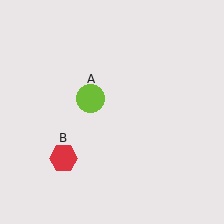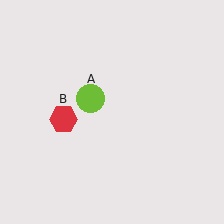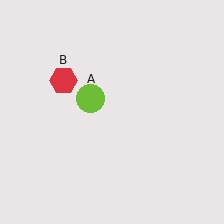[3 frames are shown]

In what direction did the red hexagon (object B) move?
The red hexagon (object B) moved up.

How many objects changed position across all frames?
1 object changed position: red hexagon (object B).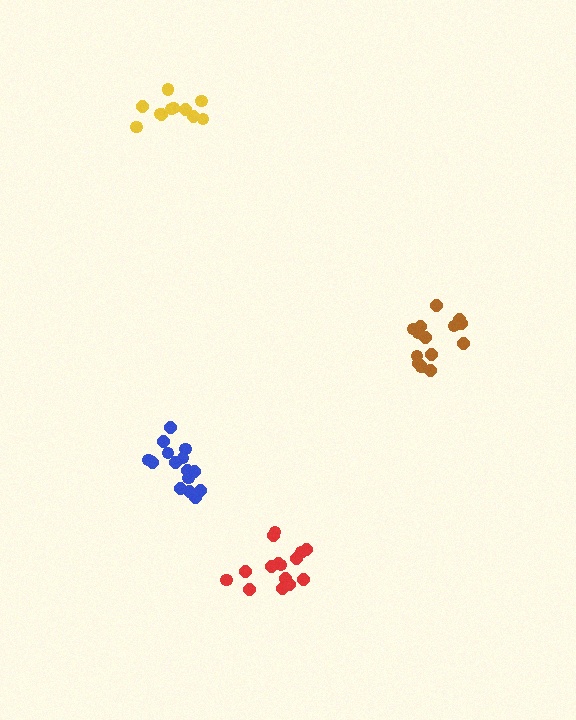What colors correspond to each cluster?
The clusters are colored: yellow, blue, brown, red.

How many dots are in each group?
Group 1: 11 dots, Group 2: 15 dots, Group 3: 15 dots, Group 4: 15 dots (56 total).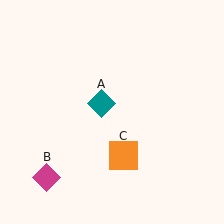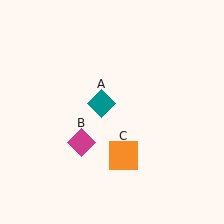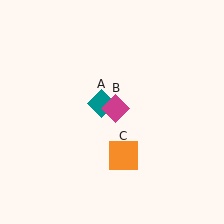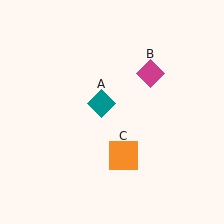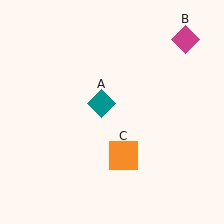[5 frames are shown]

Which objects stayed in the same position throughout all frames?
Teal diamond (object A) and orange square (object C) remained stationary.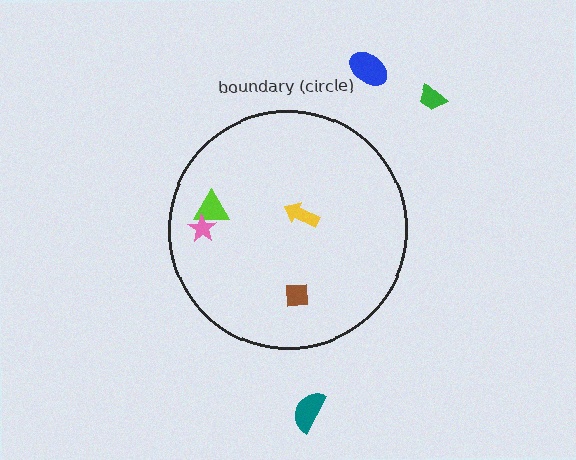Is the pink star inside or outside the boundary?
Inside.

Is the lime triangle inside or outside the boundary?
Inside.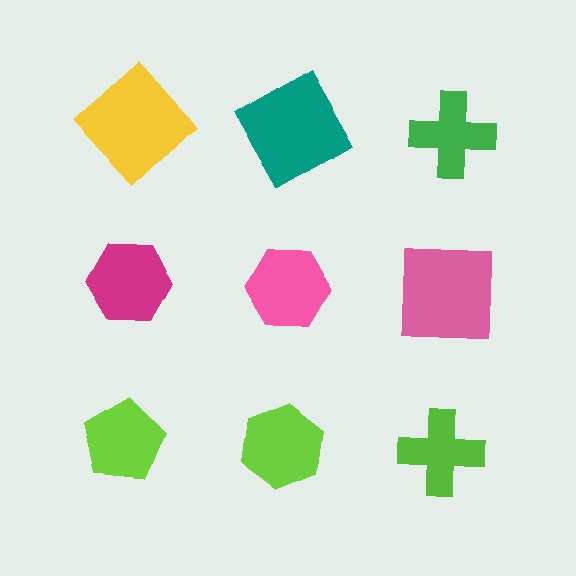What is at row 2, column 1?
A magenta hexagon.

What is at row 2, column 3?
A pink square.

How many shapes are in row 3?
3 shapes.